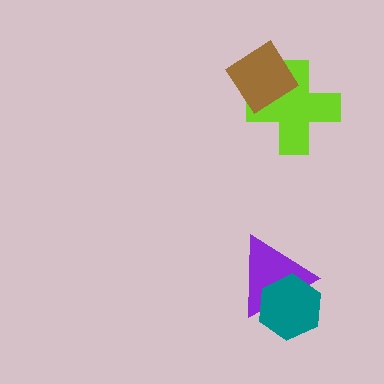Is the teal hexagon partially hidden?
No, no other shape covers it.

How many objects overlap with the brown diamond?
1 object overlaps with the brown diamond.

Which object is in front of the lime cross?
The brown diamond is in front of the lime cross.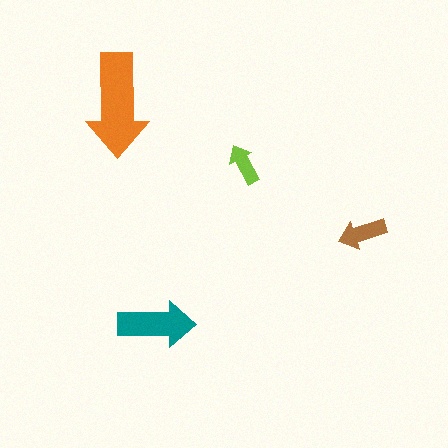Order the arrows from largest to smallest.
the orange one, the teal one, the brown one, the lime one.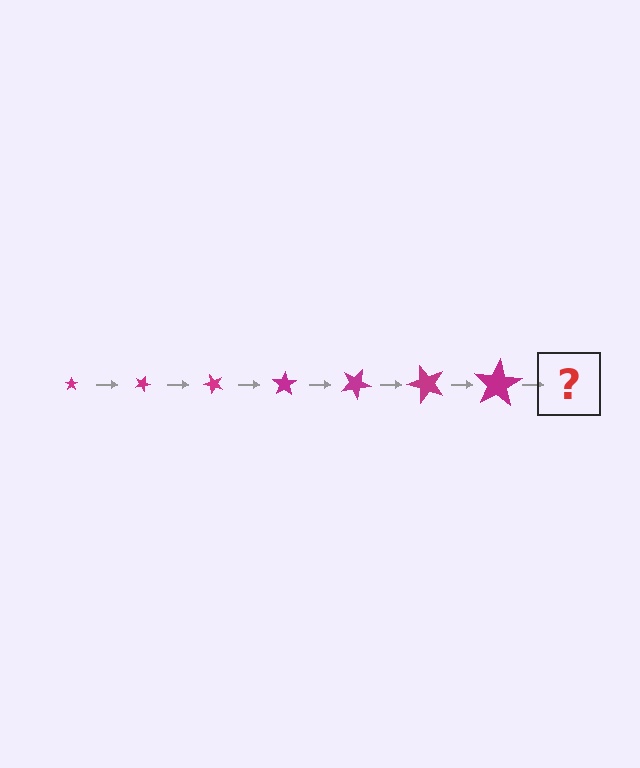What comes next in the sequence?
The next element should be a star, larger than the previous one and rotated 175 degrees from the start.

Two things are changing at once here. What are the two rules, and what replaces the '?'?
The two rules are that the star grows larger each step and it rotates 25 degrees each step. The '?' should be a star, larger than the previous one and rotated 175 degrees from the start.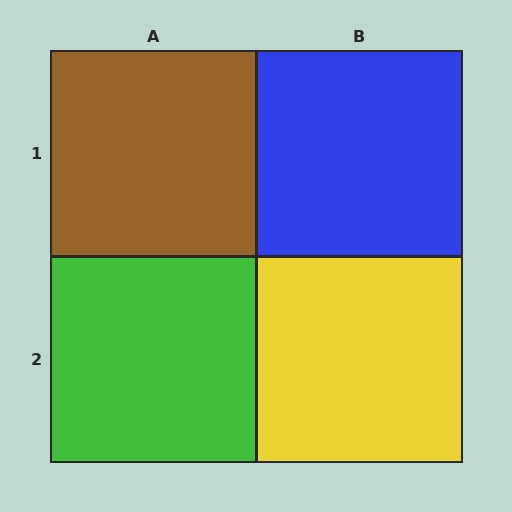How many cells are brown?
1 cell is brown.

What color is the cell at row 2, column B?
Yellow.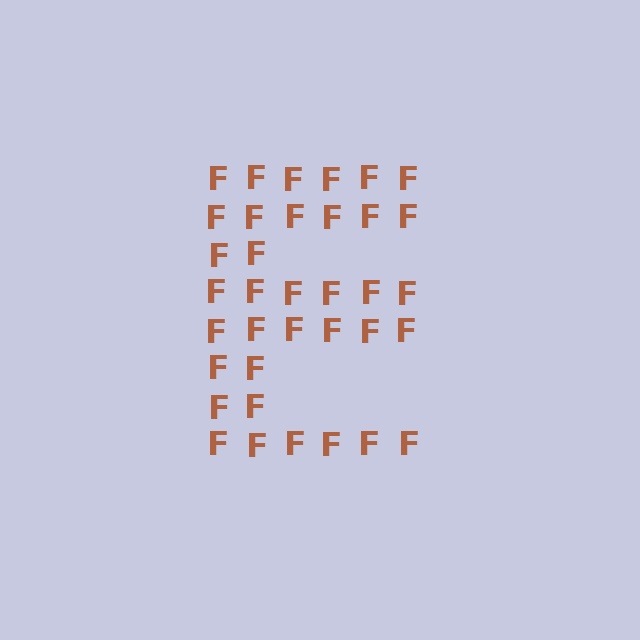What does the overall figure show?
The overall figure shows the letter E.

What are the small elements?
The small elements are letter F's.